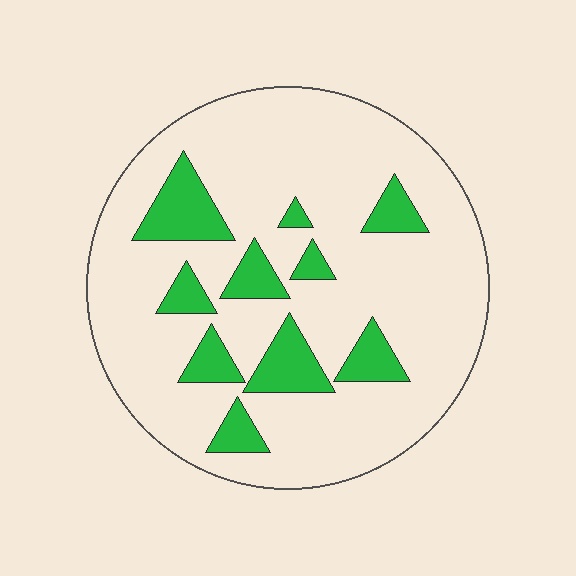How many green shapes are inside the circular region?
10.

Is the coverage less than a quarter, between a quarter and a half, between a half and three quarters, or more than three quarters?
Less than a quarter.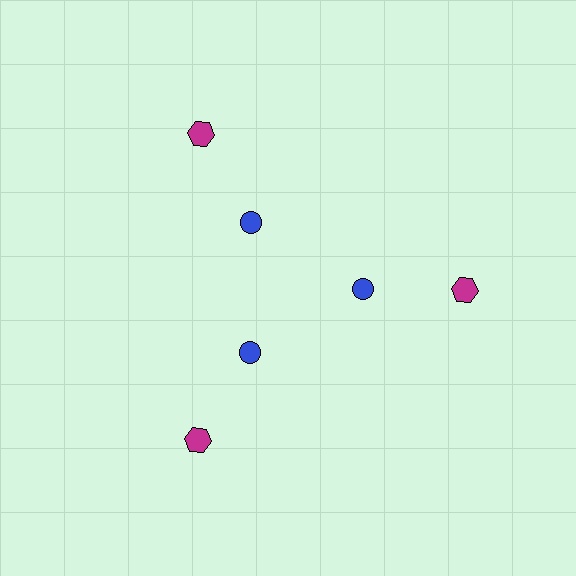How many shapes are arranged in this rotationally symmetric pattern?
There are 6 shapes, arranged in 3 groups of 2.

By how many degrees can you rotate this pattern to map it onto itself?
The pattern maps onto itself every 120 degrees of rotation.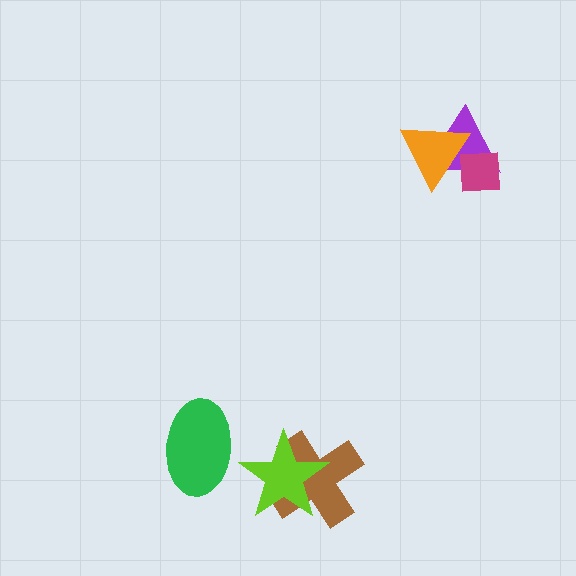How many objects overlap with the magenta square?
2 objects overlap with the magenta square.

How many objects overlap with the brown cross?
1 object overlaps with the brown cross.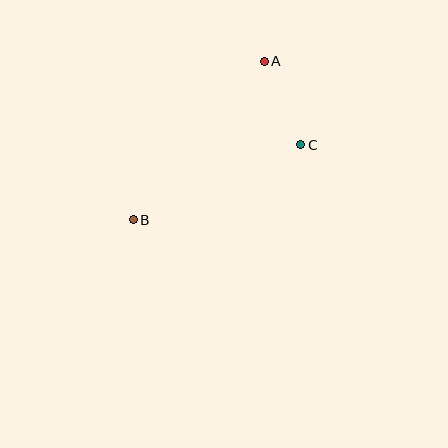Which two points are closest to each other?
Points A and C are closest to each other.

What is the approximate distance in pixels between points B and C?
The distance between B and C is approximately 183 pixels.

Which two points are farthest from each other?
Points A and B are farthest from each other.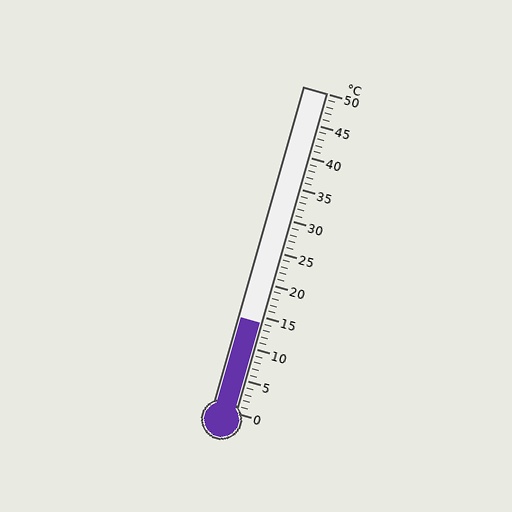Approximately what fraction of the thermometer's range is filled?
The thermometer is filled to approximately 30% of its range.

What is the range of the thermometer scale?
The thermometer scale ranges from 0°C to 50°C.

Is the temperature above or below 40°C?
The temperature is below 40°C.